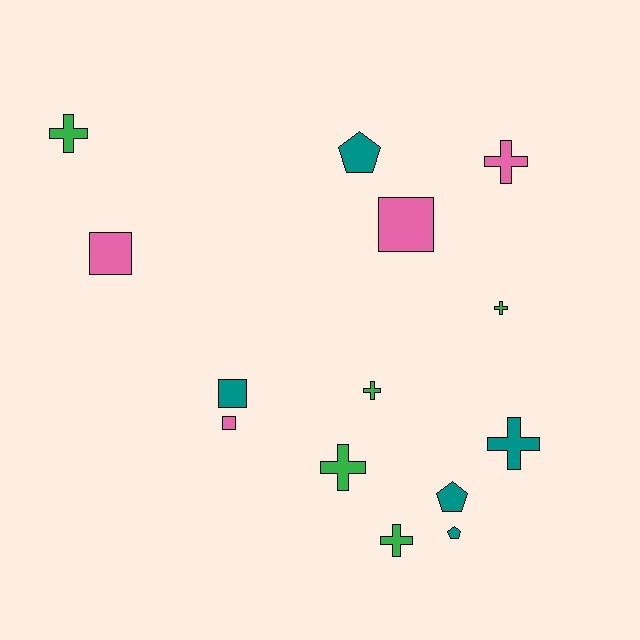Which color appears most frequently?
Green, with 5 objects.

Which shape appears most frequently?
Cross, with 7 objects.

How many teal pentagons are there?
There are 3 teal pentagons.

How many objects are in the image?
There are 14 objects.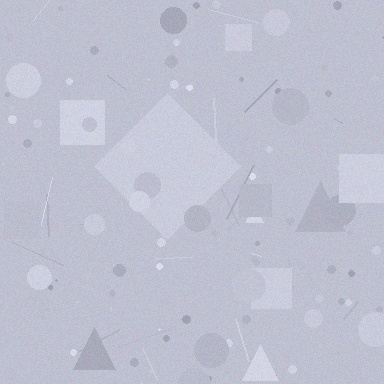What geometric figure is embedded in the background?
A diamond is embedded in the background.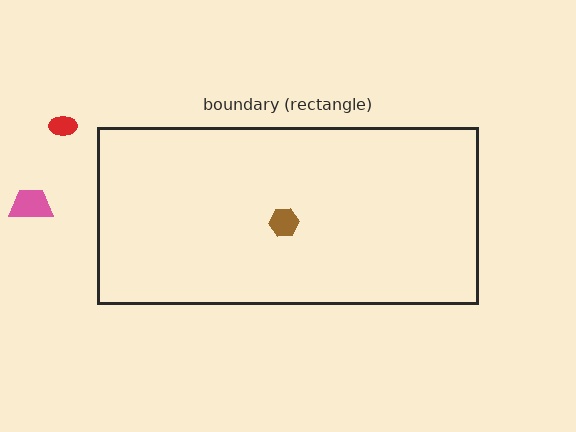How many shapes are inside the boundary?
1 inside, 2 outside.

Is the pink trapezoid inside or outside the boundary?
Outside.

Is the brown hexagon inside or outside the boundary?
Inside.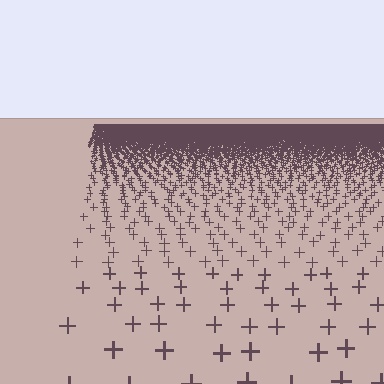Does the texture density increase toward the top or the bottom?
Density increases toward the top.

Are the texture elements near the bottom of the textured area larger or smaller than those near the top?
Larger. Near the bottom, elements are closer to the viewer and appear at a bigger on-screen size.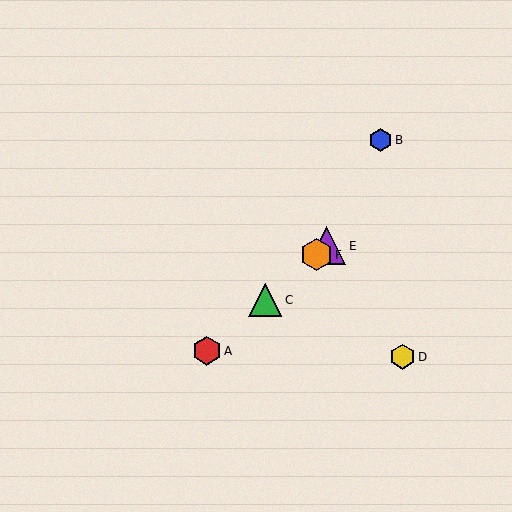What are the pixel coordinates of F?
Object F is at (317, 255).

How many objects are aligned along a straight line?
4 objects (A, C, E, F) are aligned along a straight line.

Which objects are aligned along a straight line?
Objects A, C, E, F are aligned along a straight line.